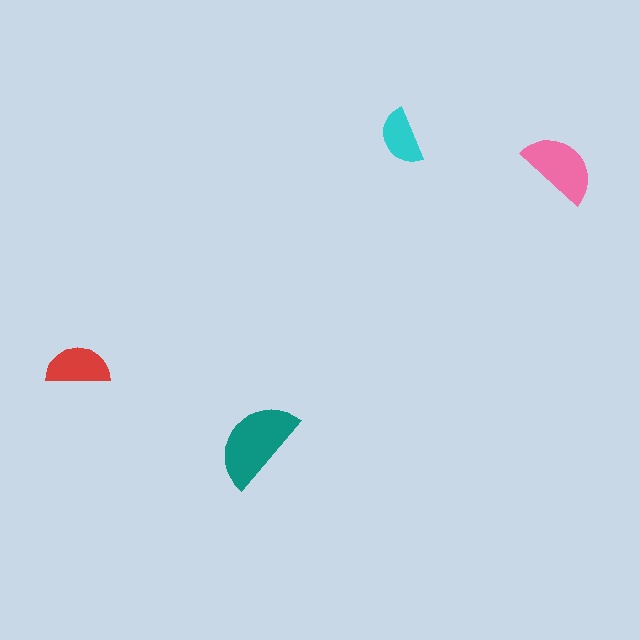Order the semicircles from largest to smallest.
the teal one, the pink one, the red one, the cyan one.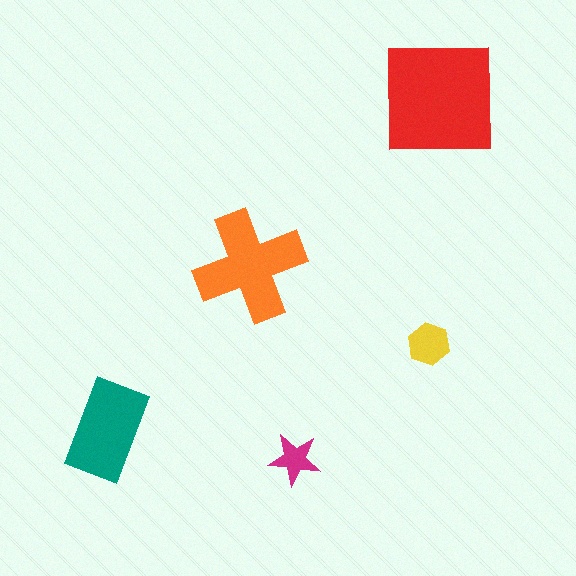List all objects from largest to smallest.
The red square, the orange cross, the teal rectangle, the yellow hexagon, the magenta star.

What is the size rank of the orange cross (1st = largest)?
2nd.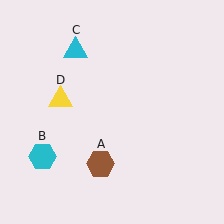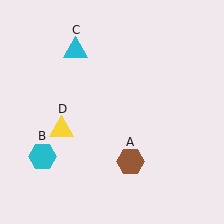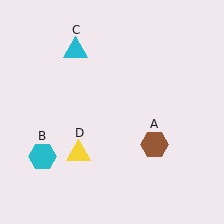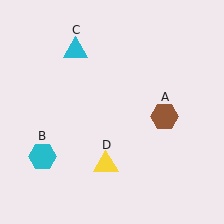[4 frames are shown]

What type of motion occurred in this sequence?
The brown hexagon (object A), yellow triangle (object D) rotated counterclockwise around the center of the scene.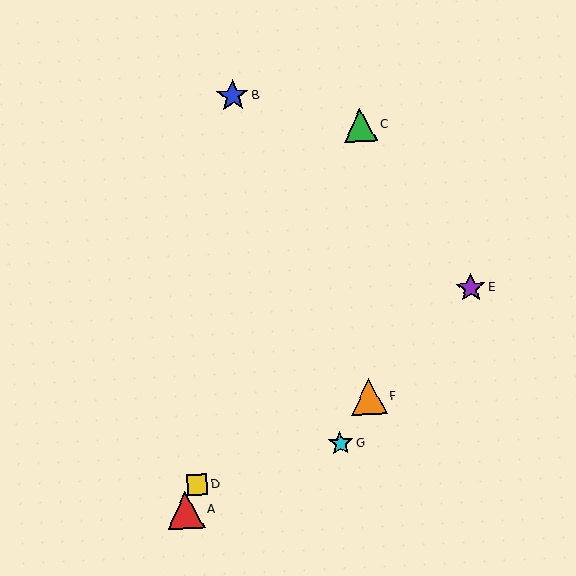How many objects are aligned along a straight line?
3 objects (A, C, D) are aligned along a straight line.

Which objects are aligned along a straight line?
Objects A, C, D are aligned along a straight line.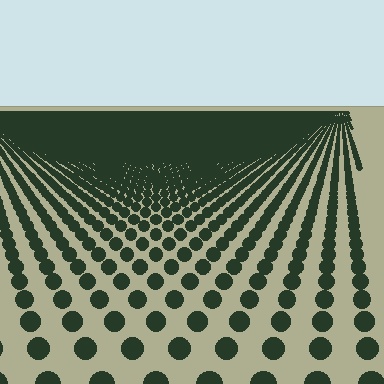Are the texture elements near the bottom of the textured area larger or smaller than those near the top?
Larger. Near the bottom, elements are closer to the viewer and appear at a bigger on-screen size.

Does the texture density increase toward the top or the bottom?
Density increases toward the top.